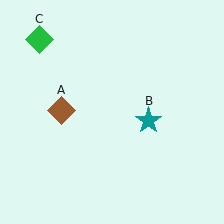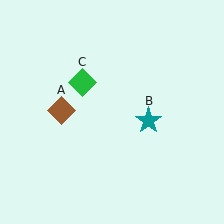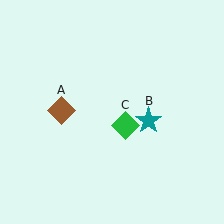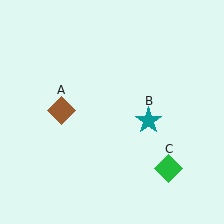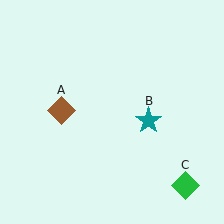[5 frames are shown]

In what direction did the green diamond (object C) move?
The green diamond (object C) moved down and to the right.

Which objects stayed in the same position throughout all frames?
Brown diamond (object A) and teal star (object B) remained stationary.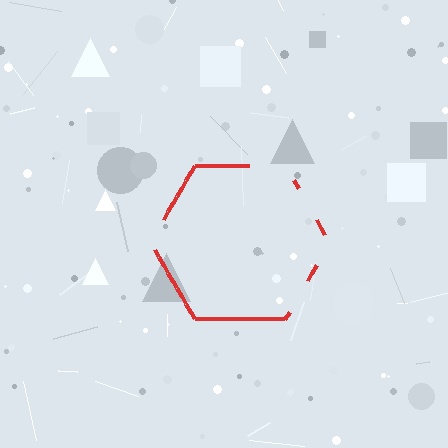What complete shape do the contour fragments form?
The contour fragments form a hexagon.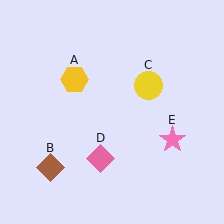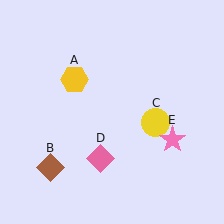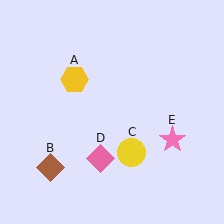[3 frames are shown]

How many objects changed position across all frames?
1 object changed position: yellow circle (object C).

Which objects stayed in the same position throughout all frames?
Yellow hexagon (object A) and brown diamond (object B) and pink diamond (object D) and pink star (object E) remained stationary.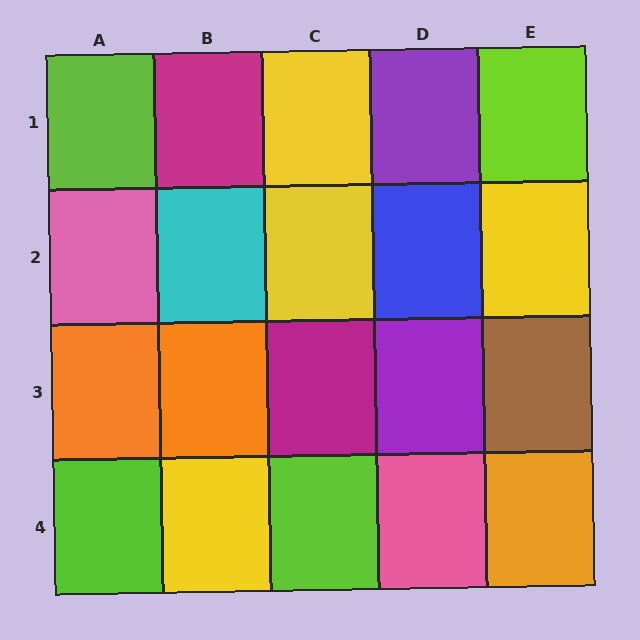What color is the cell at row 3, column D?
Purple.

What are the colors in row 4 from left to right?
Lime, yellow, lime, pink, orange.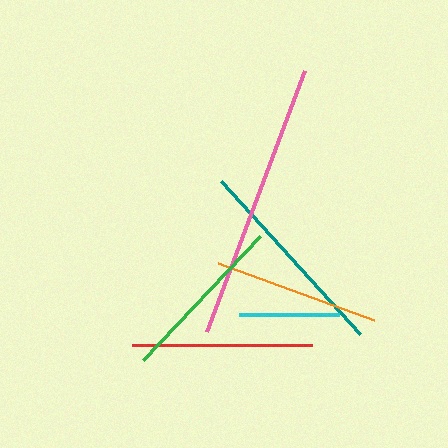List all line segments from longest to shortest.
From longest to shortest: pink, teal, red, green, orange, cyan.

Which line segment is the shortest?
The cyan line is the shortest at approximately 100 pixels.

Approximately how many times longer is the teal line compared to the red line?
The teal line is approximately 1.2 times the length of the red line.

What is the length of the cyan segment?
The cyan segment is approximately 100 pixels long.